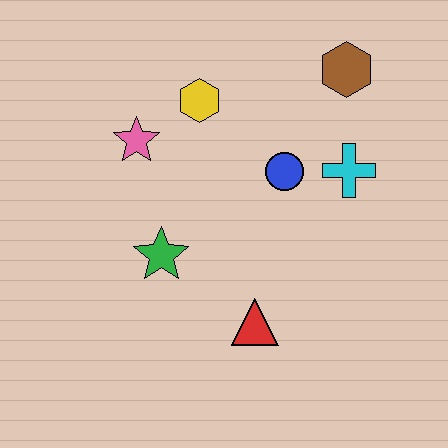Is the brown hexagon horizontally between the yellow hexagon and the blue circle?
No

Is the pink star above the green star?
Yes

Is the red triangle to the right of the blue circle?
No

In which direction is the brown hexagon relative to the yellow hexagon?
The brown hexagon is to the right of the yellow hexagon.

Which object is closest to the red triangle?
The green star is closest to the red triangle.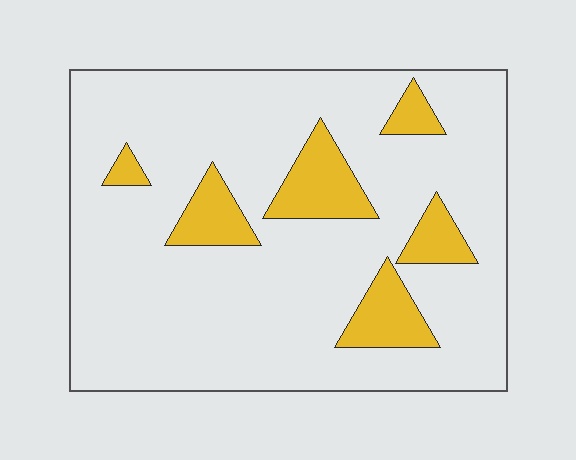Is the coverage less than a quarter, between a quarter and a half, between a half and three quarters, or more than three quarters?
Less than a quarter.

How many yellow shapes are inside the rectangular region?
6.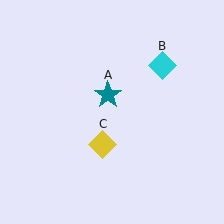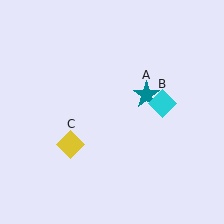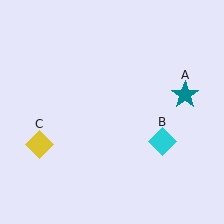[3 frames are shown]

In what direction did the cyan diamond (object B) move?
The cyan diamond (object B) moved down.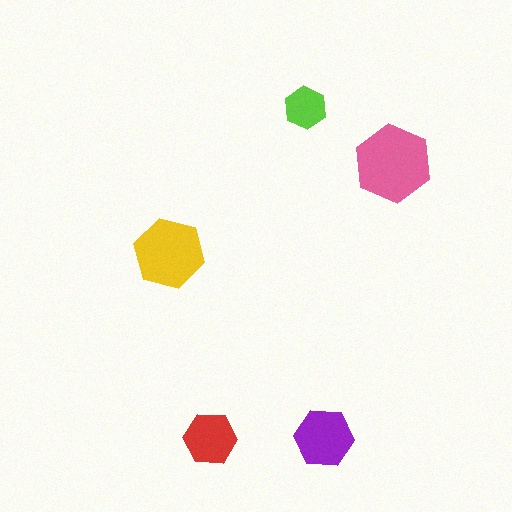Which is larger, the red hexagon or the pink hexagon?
The pink one.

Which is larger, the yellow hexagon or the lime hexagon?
The yellow one.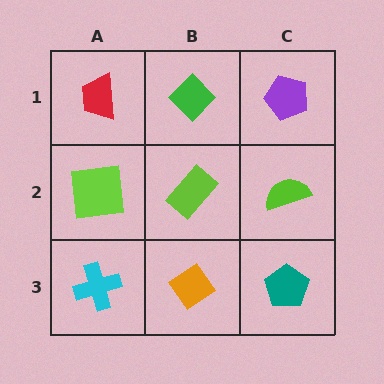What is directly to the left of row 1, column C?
A green diamond.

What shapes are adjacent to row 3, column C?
A lime semicircle (row 2, column C), an orange diamond (row 3, column B).